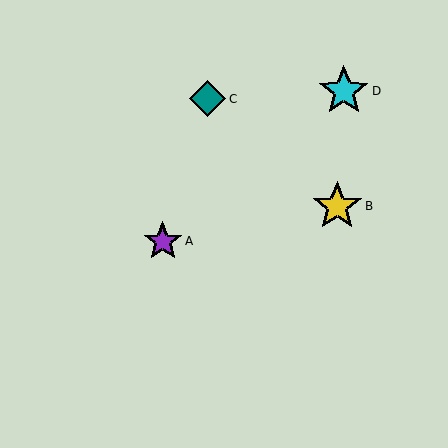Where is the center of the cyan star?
The center of the cyan star is at (344, 91).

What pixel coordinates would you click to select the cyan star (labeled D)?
Click at (344, 91) to select the cyan star D.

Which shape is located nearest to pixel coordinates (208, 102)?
The teal diamond (labeled C) at (208, 99) is nearest to that location.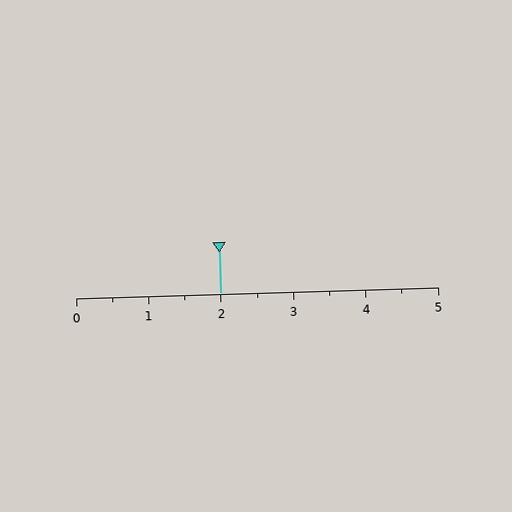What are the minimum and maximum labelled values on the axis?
The axis runs from 0 to 5.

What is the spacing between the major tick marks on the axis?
The major ticks are spaced 1 apart.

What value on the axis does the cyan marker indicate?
The marker indicates approximately 2.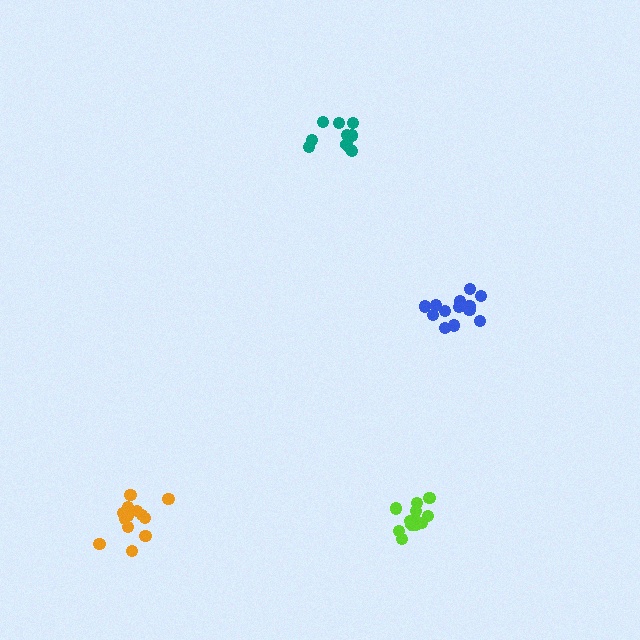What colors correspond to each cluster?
The clusters are colored: lime, teal, blue, orange.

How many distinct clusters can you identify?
There are 4 distinct clusters.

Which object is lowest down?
The lime cluster is bottommost.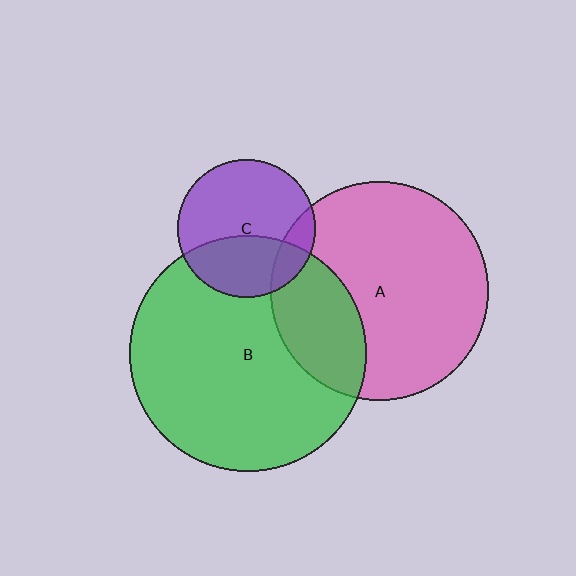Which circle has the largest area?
Circle B (green).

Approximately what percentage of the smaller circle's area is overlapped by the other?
Approximately 15%.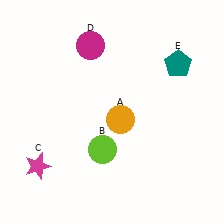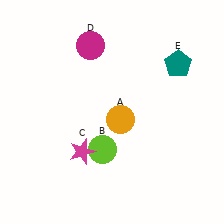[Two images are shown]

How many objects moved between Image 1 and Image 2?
1 object moved between the two images.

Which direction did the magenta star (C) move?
The magenta star (C) moved right.